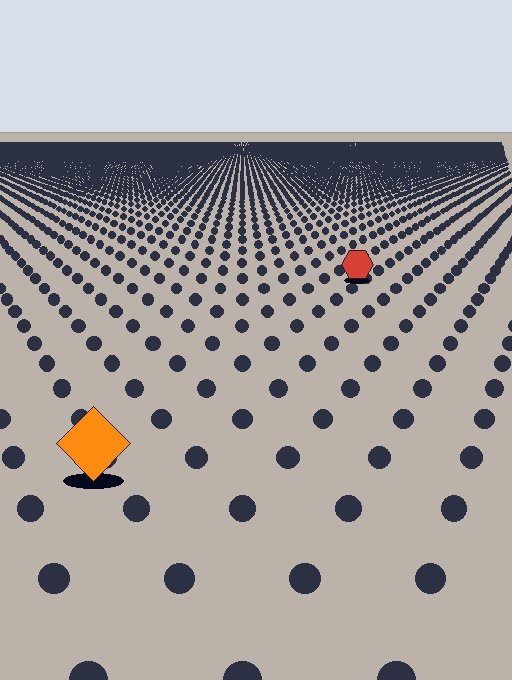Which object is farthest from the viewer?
The red hexagon is farthest from the viewer. It appears smaller and the ground texture around it is denser.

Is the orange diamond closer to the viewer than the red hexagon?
Yes. The orange diamond is closer — you can tell from the texture gradient: the ground texture is coarser near it.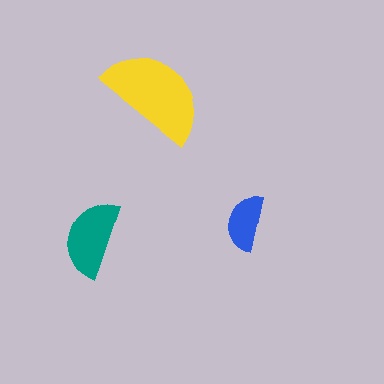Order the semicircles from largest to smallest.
the yellow one, the teal one, the blue one.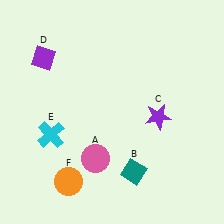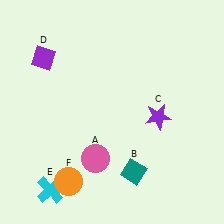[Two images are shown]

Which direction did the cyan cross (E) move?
The cyan cross (E) moved down.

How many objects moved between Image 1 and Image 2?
1 object moved between the two images.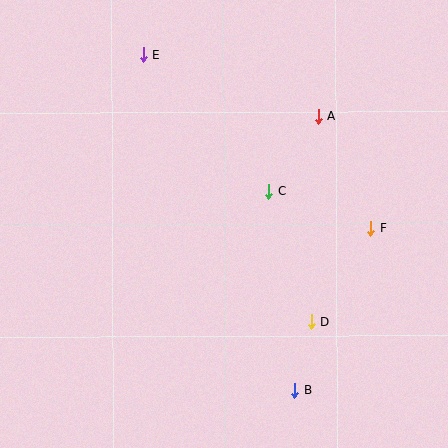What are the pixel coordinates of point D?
Point D is at (312, 321).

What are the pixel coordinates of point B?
Point B is at (295, 390).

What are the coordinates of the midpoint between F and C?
The midpoint between F and C is at (320, 210).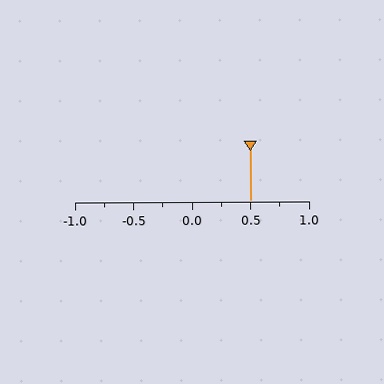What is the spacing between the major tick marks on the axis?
The major ticks are spaced 0.5 apart.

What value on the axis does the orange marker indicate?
The marker indicates approximately 0.5.